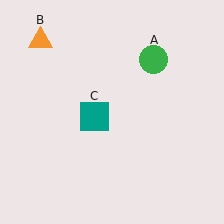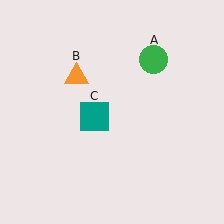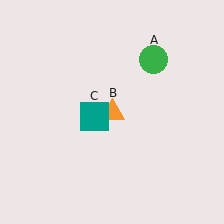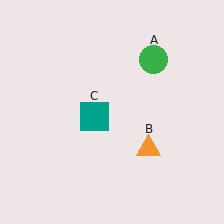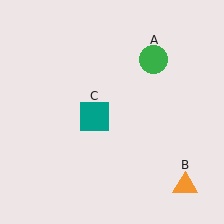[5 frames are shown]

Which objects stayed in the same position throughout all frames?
Green circle (object A) and teal square (object C) remained stationary.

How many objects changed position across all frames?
1 object changed position: orange triangle (object B).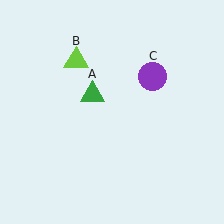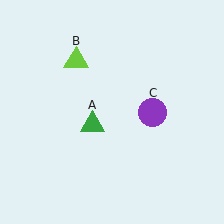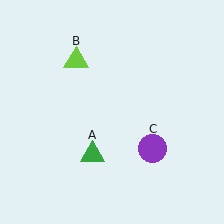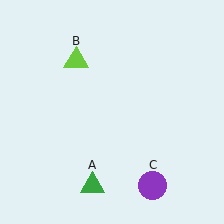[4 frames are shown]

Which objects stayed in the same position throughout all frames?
Lime triangle (object B) remained stationary.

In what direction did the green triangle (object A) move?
The green triangle (object A) moved down.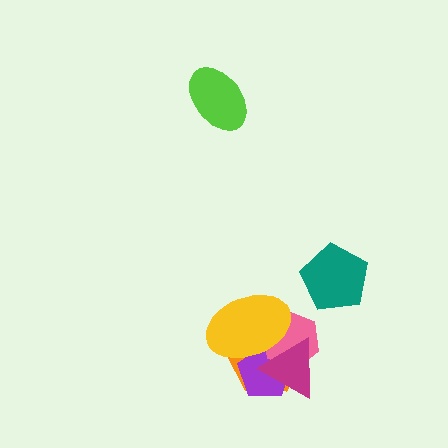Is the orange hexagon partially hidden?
Yes, it is partially covered by another shape.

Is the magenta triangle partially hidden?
Yes, it is partially covered by another shape.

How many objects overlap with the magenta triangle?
4 objects overlap with the magenta triangle.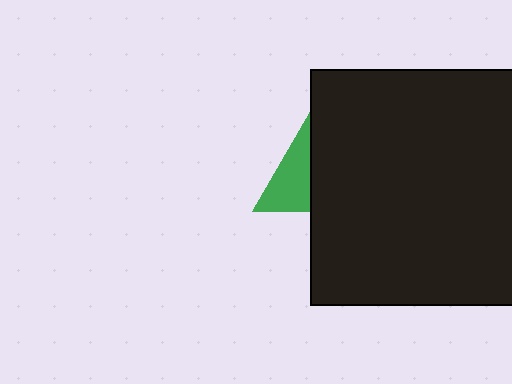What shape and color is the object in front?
The object in front is a black rectangle.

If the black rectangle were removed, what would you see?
You would see the complete green triangle.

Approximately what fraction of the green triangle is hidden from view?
Roughly 52% of the green triangle is hidden behind the black rectangle.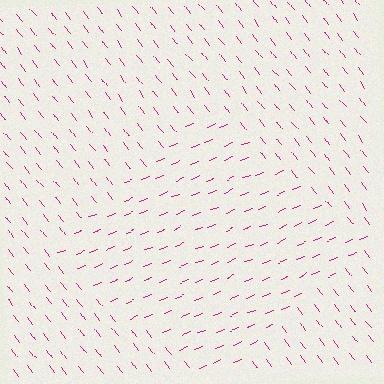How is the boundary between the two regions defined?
The boundary is defined purely by a change in line orientation (approximately 74 degrees difference). All lines are the same color and thickness.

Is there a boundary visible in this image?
Yes, there is a texture boundary formed by a change in line orientation.